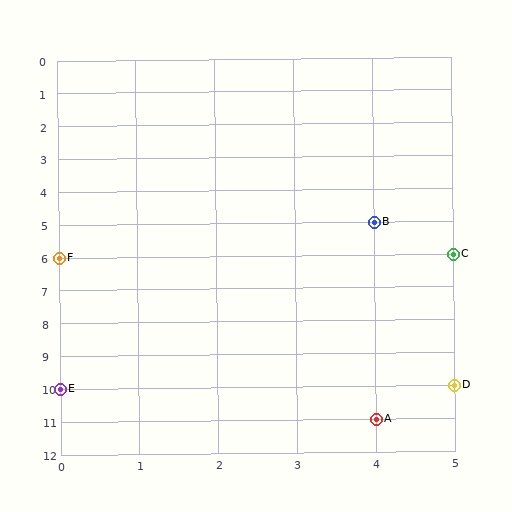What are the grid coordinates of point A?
Point A is at grid coordinates (4, 11).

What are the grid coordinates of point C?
Point C is at grid coordinates (5, 6).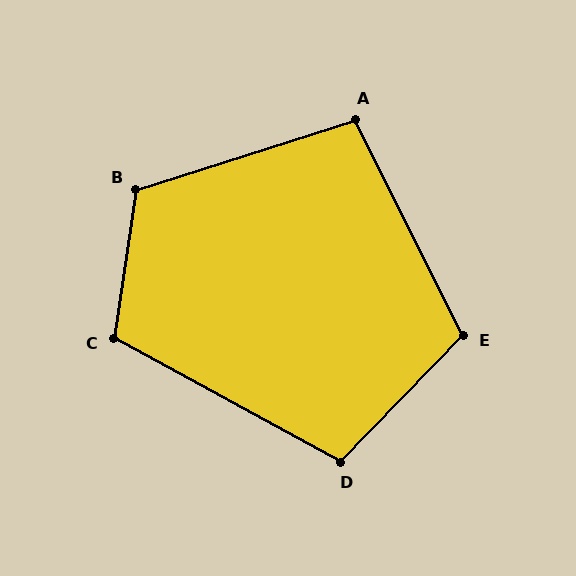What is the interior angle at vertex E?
Approximately 109 degrees (obtuse).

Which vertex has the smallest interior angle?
A, at approximately 99 degrees.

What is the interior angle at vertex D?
Approximately 106 degrees (obtuse).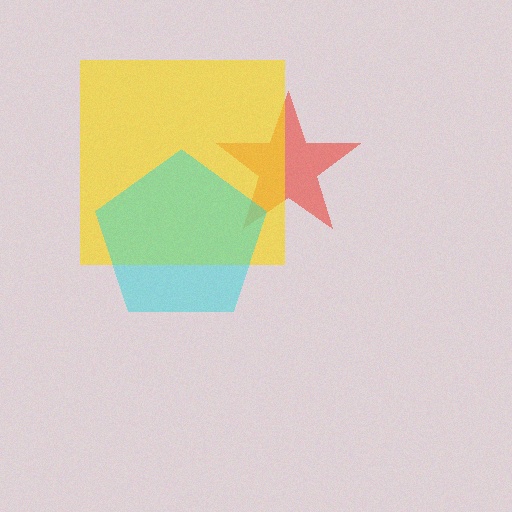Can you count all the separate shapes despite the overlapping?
Yes, there are 3 separate shapes.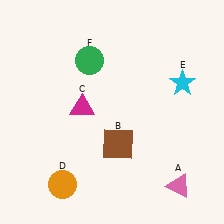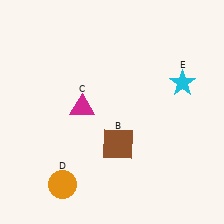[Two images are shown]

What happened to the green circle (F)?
The green circle (F) was removed in Image 2. It was in the top-left area of Image 1.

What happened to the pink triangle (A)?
The pink triangle (A) was removed in Image 2. It was in the bottom-right area of Image 1.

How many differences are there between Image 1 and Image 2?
There are 2 differences between the two images.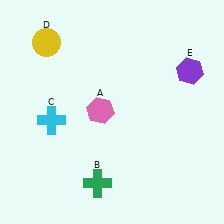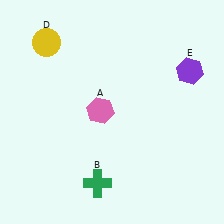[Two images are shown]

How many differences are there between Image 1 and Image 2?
There is 1 difference between the two images.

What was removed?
The cyan cross (C) was removed in Image 2.